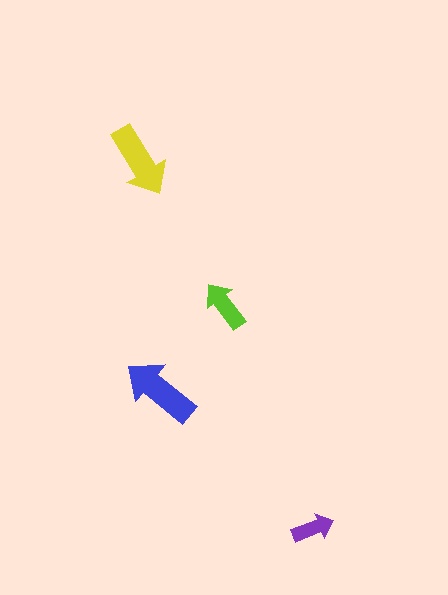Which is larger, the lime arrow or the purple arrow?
The lime one.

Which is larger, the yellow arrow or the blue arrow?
The blue one.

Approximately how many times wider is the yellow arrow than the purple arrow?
About 1.5 times wider.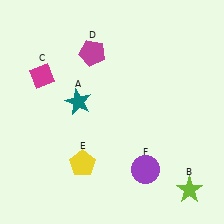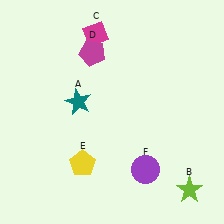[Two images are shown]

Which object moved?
The magenta diamond (C) moved right.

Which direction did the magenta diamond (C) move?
The magenta diamond (C) moved right.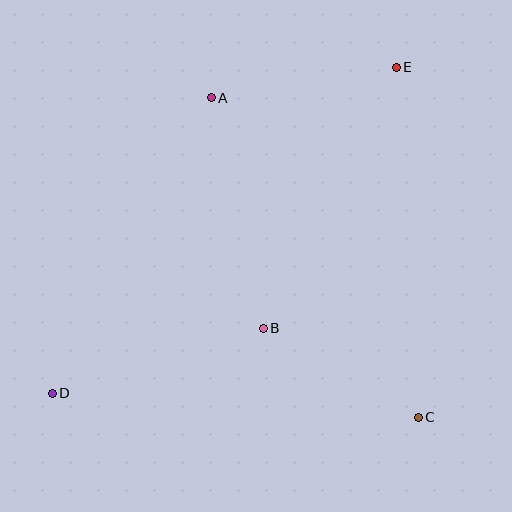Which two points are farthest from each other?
Points D and E are farthest from each other.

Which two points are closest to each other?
Points B and C are closest to each other.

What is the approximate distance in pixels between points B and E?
The distance between B and E is approximately 293 pixels.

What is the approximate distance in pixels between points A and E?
The distance between A and E is approximately 188 pixels.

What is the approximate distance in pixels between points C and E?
The distance between C and E is approximately 351 pixels.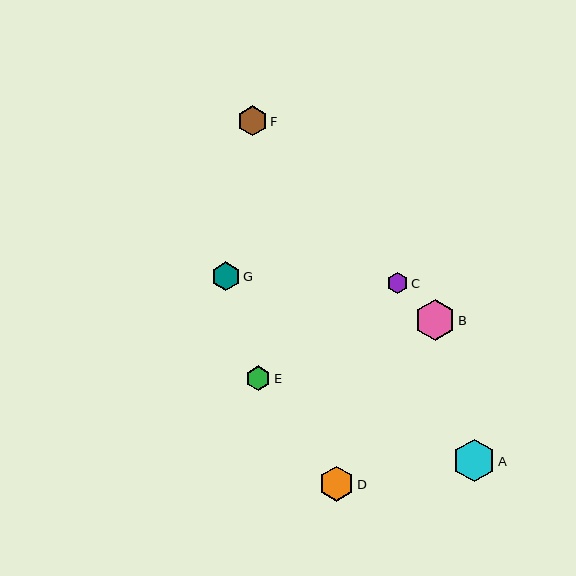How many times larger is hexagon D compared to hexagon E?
Hexagon D is approximately 1.4 times the size of hexagon E.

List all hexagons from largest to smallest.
From largest to smallest: A, B, D, F, G, E, C.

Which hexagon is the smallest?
Hexagon C is the smallest with a size of approximately 21 pixels.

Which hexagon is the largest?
Hexagon A is the largest with a size of approximately 42 pixels.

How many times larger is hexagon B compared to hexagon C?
Hexagon B is approximately 2.0 times the size of hexagon C.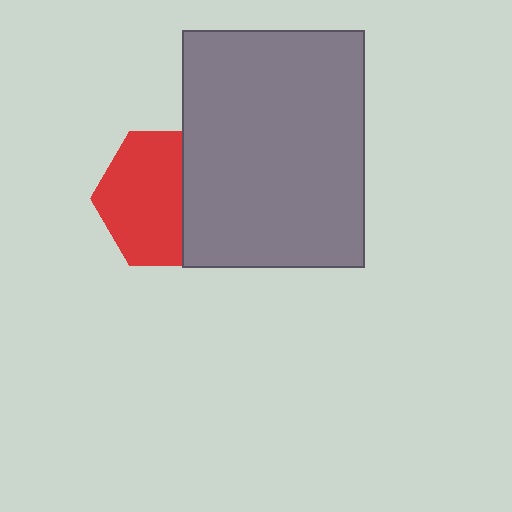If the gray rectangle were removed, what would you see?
You would see the complete red hexagon.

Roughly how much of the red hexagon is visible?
About half of it is visible (roughly 62%).